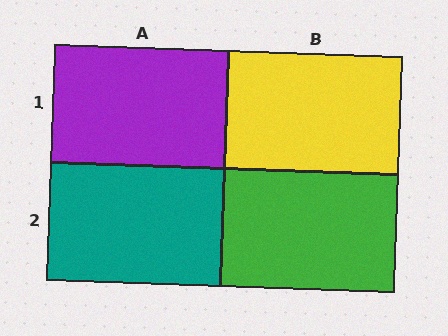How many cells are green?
1 cell is green.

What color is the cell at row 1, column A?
Purple.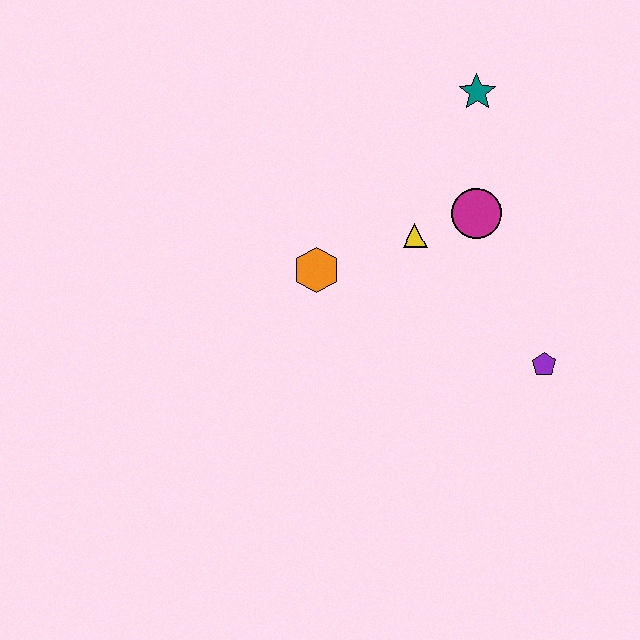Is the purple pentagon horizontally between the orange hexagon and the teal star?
No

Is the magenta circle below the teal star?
Yes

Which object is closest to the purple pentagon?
The magenta circle is closest to the purple pentagon.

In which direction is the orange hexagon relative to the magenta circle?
The orange hexagon is to the left of the magenta circle.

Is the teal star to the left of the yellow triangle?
No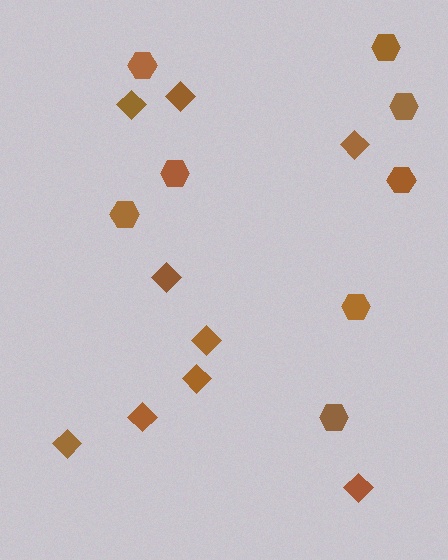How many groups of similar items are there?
There are 2 groups: one group of hexagons (8) and one group of diamonds (9).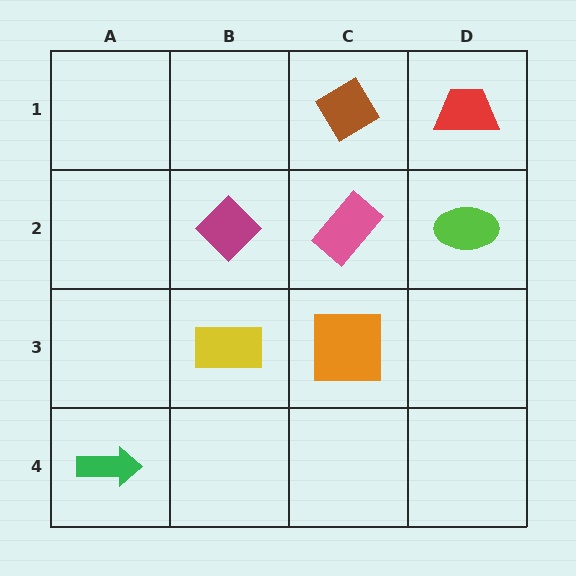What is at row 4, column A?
A green arrow.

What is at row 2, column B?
A magenta diamond.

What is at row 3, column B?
A yellow rectangle.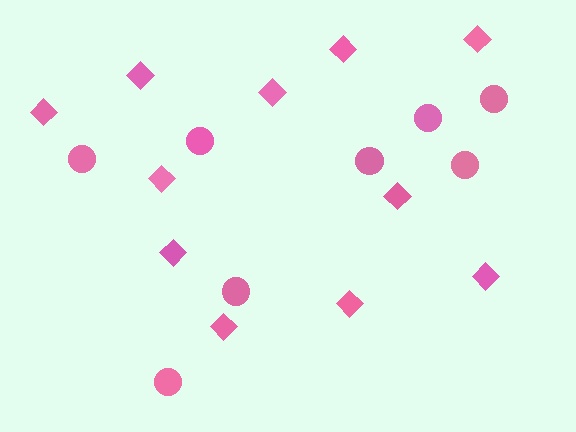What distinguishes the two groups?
There are 2 groups: one group of diamonds (11) and one group of circles (8).